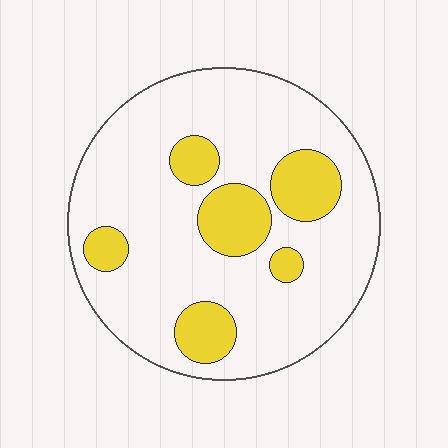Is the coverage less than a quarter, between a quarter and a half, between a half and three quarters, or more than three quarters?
Less than a quarter.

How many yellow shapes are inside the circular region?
6.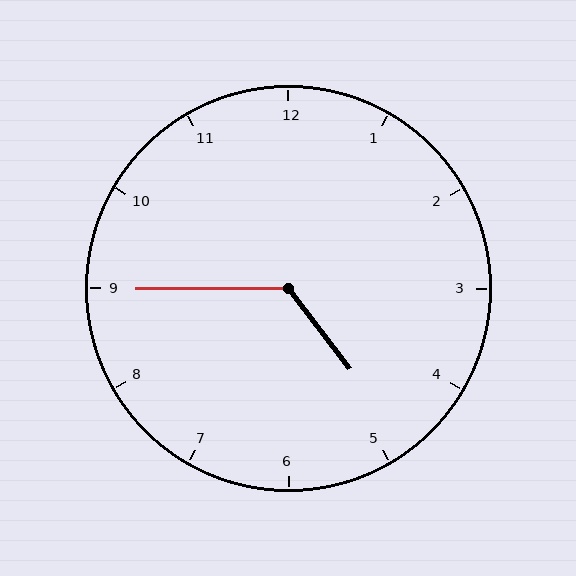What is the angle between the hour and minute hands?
Approximately 128 degrees.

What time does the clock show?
4:45.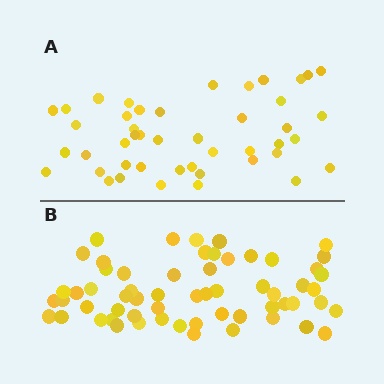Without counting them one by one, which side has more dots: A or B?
Region B (the bottom region) has more dots.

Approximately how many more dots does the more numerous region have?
Region B has approximately 15 more dots than region A.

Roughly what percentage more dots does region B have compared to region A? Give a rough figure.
About 35% more.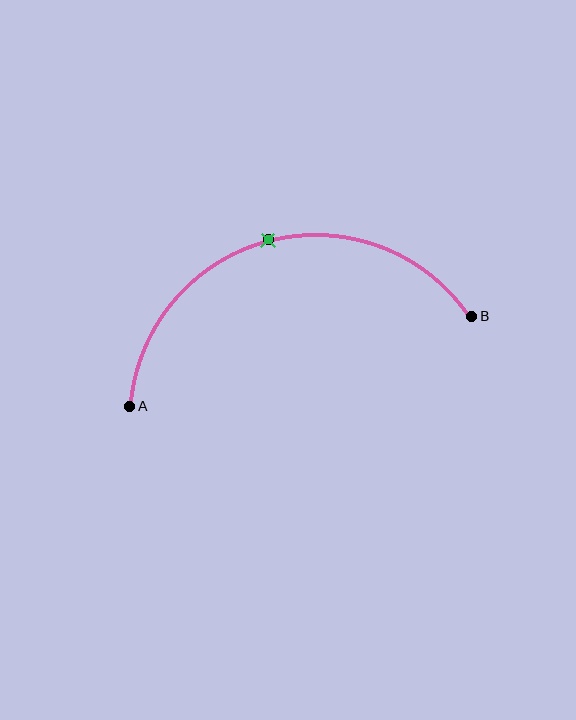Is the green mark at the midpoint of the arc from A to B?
Yes. The green mark lies on the arc at equal arc-length from both A and B — it is the arc midpoint.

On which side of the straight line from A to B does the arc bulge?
The arc bulges above the straight line connecting A and B.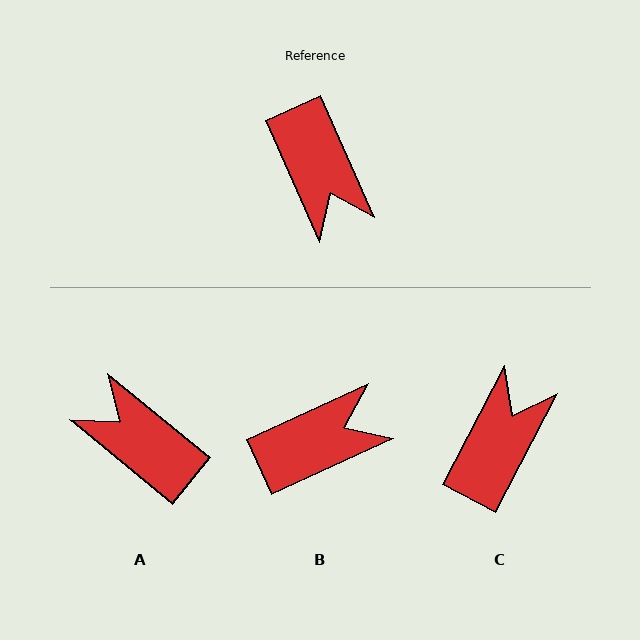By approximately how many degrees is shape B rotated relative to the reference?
Approximately 90 degrees counter-clockwise.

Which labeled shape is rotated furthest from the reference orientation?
A, about 153 degrees away.